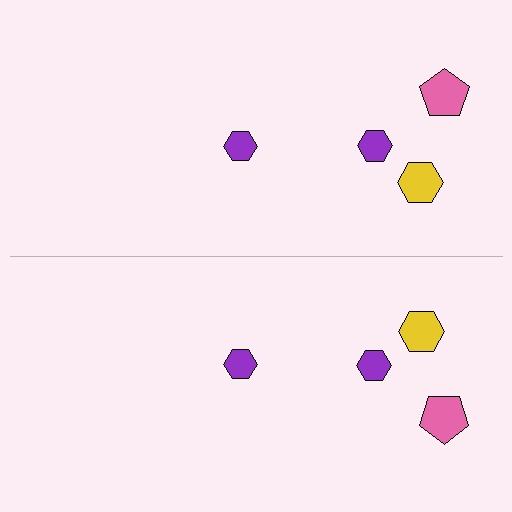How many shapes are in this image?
There are 8 shapes in this image.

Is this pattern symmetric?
Yes, this pattern has bilateral (reflection) symmetry.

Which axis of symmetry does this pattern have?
The pattern has a horizontal axis of symmetry running through the center of the image.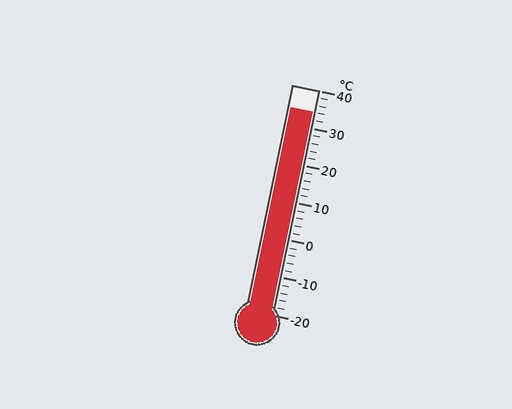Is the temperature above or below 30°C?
The temperature is above 30°C.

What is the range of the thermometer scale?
The thermometer scale ranges from -20°C to 40°C.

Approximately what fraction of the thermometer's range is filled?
The thermometer is filled to approximately 90% of its range.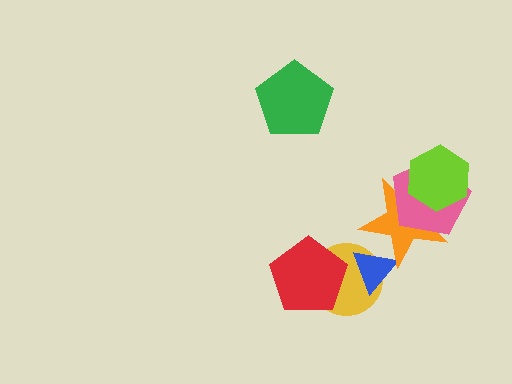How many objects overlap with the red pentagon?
1 object overlaps with the red pentagon.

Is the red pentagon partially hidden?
No, no other shape covers it.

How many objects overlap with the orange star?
3 objects overlap with the orange star.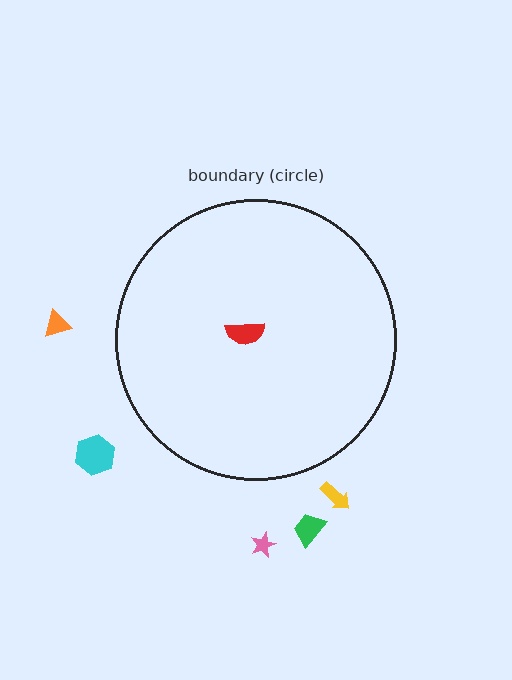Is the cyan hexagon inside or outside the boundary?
Outside.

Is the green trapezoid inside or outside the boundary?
Outside.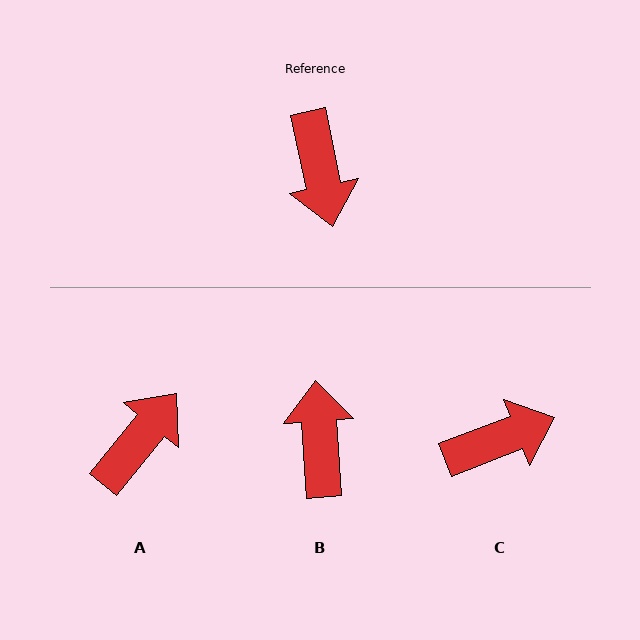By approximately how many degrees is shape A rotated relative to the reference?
Approximately 129 degrees counter-clockwise.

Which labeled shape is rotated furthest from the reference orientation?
B, about 172 degrees away.